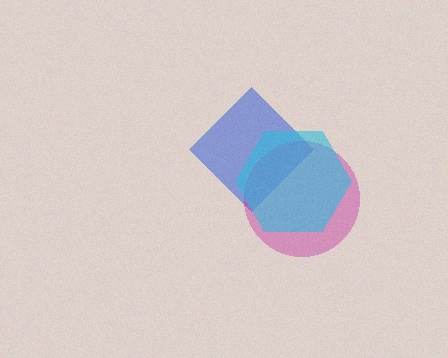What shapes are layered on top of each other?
The layered shapes are: a blue diamond, a magenta circle, a cyan hexagon.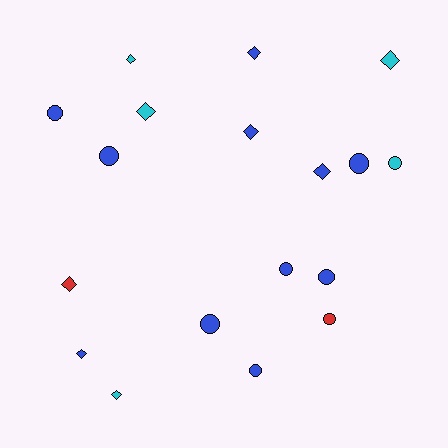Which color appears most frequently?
Blue, with 11 objects.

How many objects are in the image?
There are 18 objects.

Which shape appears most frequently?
Diamond, with 9 objects.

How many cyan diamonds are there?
There are 4 cyan diamonds.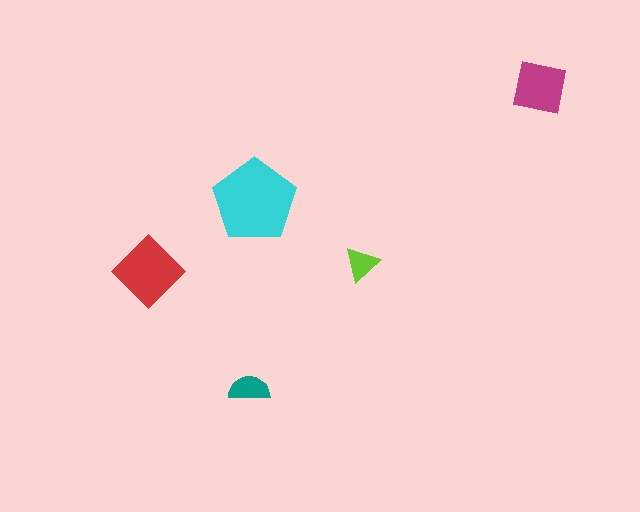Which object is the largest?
The cyan pentagon.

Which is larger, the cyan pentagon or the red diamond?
The cyan pentagon.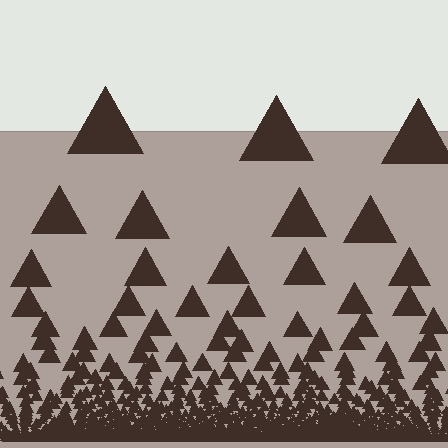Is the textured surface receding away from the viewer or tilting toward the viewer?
The surface appears to tilt toward the viewer. Texture elements get larger and sparser toward the top.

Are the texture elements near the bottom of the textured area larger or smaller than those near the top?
Smaller. The gradient is inverted — elements near the bottom are smaller and denser.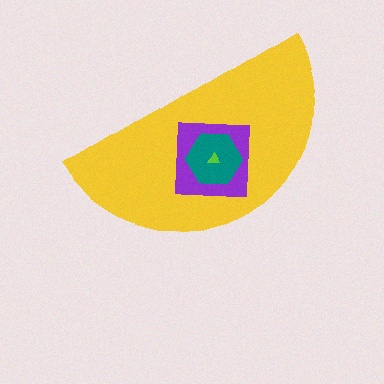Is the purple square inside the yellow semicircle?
Yes.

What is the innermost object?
The lime triangle.